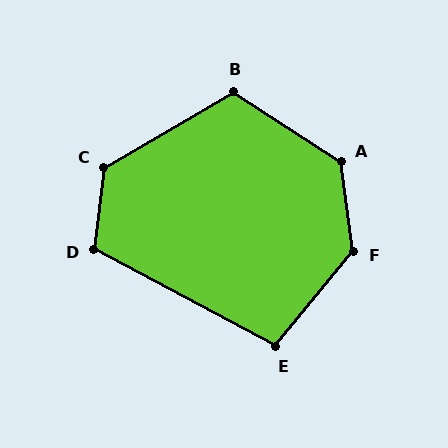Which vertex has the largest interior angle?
F, at approximately 132 degrees.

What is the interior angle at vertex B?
Approximately 117 degrees (obtuse).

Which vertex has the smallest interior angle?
E, at approximately 101 degrees.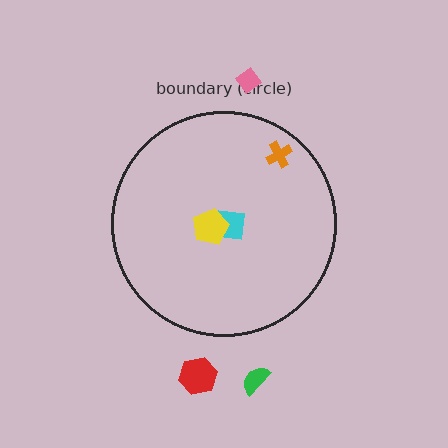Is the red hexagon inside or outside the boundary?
Outside.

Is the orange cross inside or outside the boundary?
Inside.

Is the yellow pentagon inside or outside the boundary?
Inside.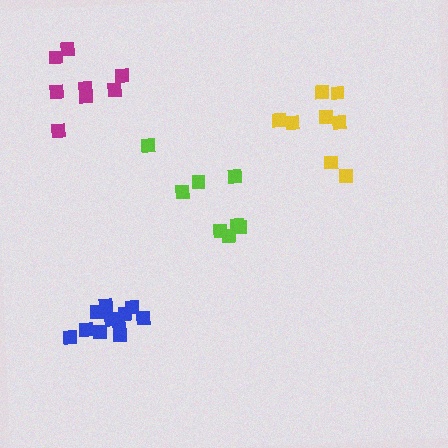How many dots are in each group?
Group 1: 8 dots, Group 2: 11 dots, Group 3: 8 dots, Group 4: 8 dots (35 total).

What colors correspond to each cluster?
The clusters are colored: lime, blue, yellow, magenta.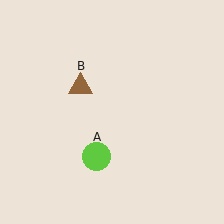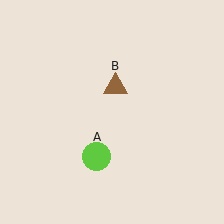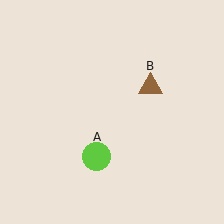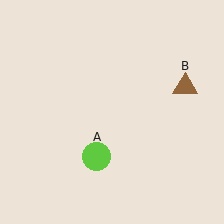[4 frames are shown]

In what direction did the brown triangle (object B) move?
The brown triangle (object B) moved right.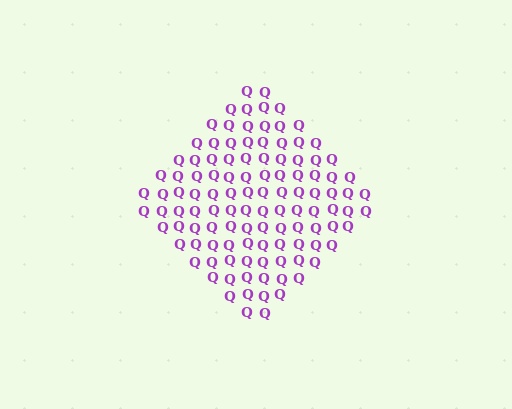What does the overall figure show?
The overall figure shows a diamond.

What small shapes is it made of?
It is made of small letter Q's.